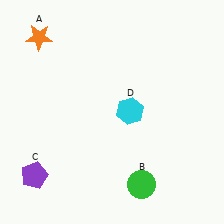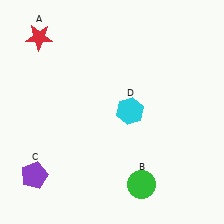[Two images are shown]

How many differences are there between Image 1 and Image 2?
There is 1 difference between the two images.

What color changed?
The star (A) changed from orange in Image 1 to red in Image 2.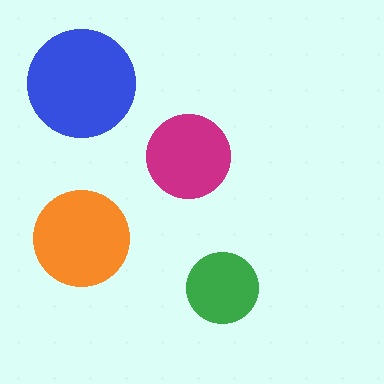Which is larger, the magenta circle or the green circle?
The magenta one.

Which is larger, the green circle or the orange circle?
The orange one.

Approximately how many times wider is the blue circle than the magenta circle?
About 1.5 times wider.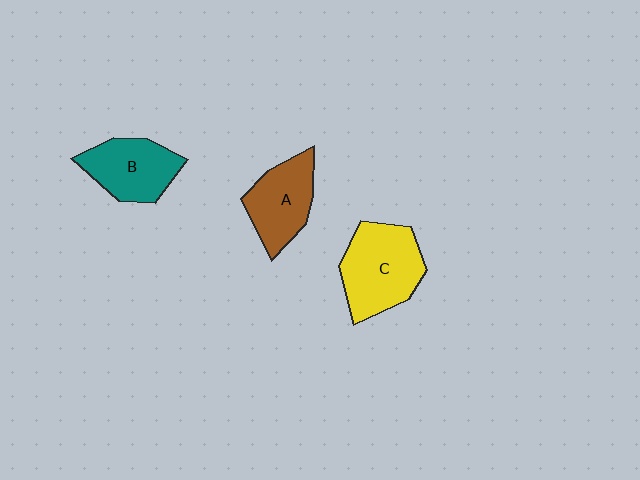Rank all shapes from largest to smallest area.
From largest to smallest: C (yellow), B (teal), A (brown).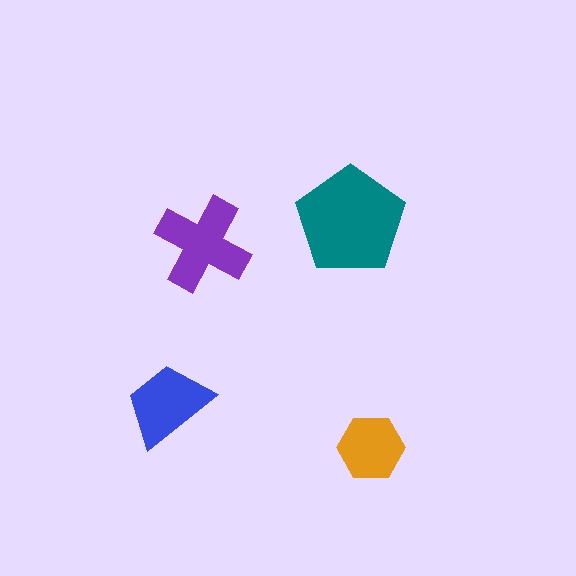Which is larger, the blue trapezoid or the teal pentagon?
The teal pentagon.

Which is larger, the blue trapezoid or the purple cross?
The purple cross.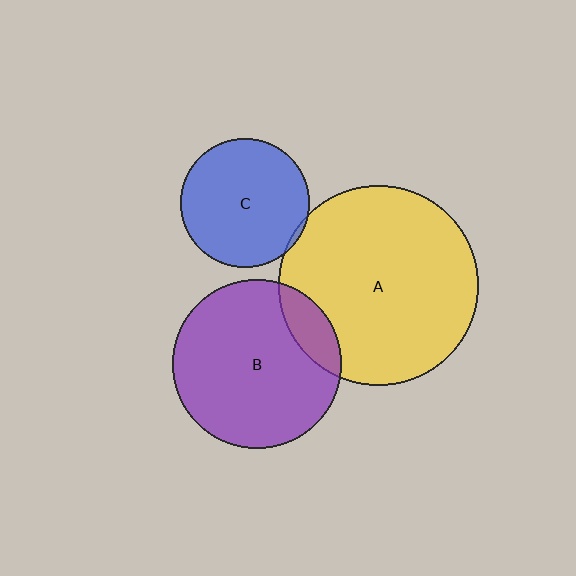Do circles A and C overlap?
Yes.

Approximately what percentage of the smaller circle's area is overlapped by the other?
Approximately 5%.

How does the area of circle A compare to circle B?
Approximately 1.4 times.